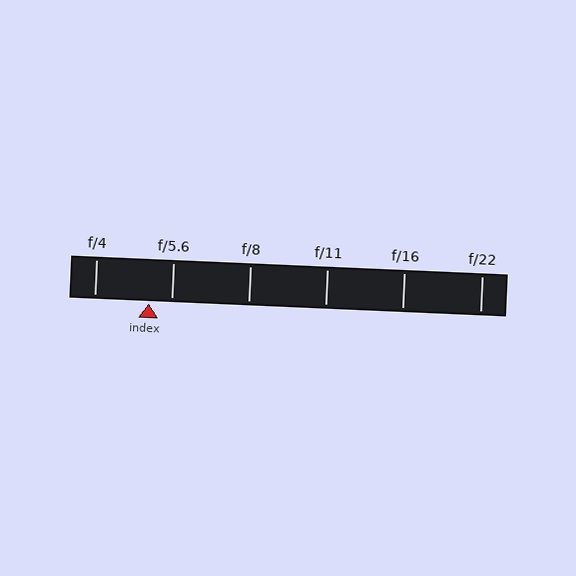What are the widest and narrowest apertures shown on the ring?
The widest aperture shown is f/4 and the narrowest is f/22.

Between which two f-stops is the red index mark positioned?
The index mark is between f/4 and f/5.6.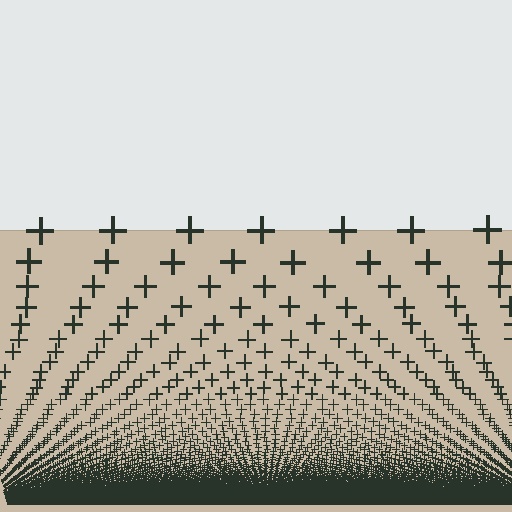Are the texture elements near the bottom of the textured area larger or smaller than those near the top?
Smaller. The gradient is inverted — elements near the bottom are smaller and denser.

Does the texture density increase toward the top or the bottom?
Density increases toward the bottom.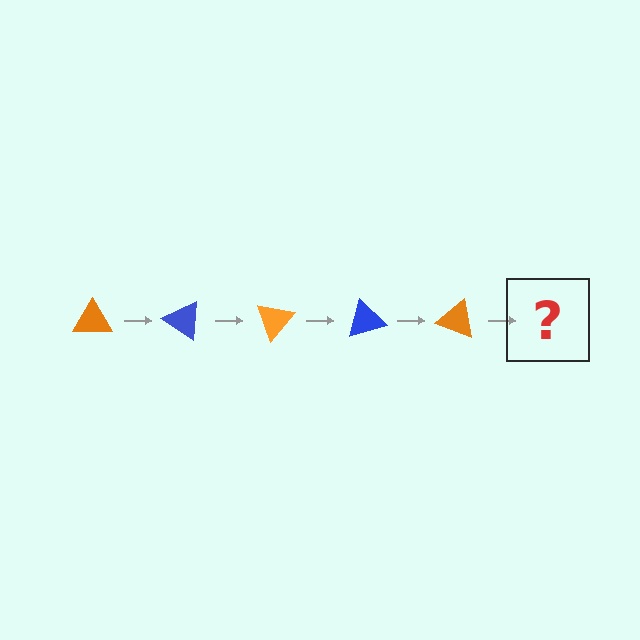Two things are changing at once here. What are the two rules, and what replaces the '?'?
The two rules are that it rotates 35 degrees each step and the color cycles through orange and blue. The '?' should be a blue triangle, rotated 175 degrees from the start.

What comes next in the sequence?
The next element should be a blue triangle, rotated 175 degrees from the start.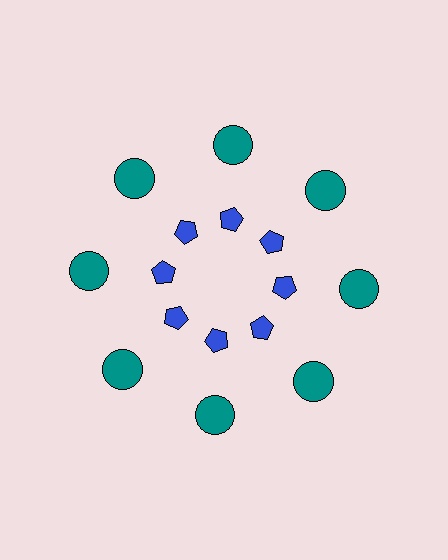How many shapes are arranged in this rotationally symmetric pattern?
There are 16 shapes, arranged in 8 groups of 2.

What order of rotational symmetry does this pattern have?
This pattern has 8-fold rotational symmetry.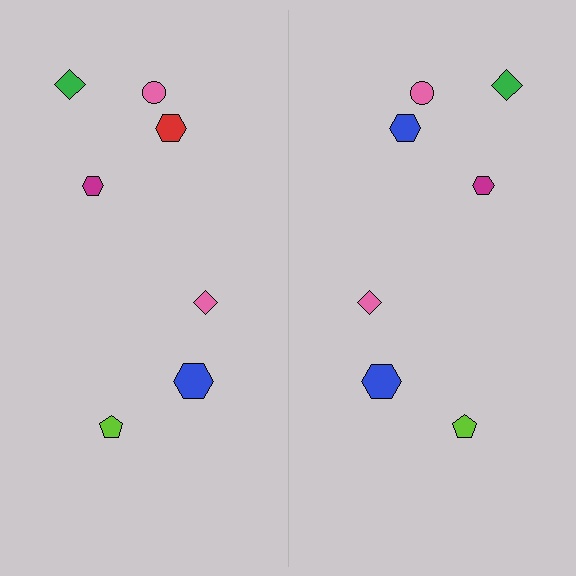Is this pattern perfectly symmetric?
No, the pattern is not perfectly symmetric. The blue hexagon on the right side breaks the symmetry — its mirror counterpart is red.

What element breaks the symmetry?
The blue hexagon on the right side breaks the symmetry — its mirror counterpart is red.